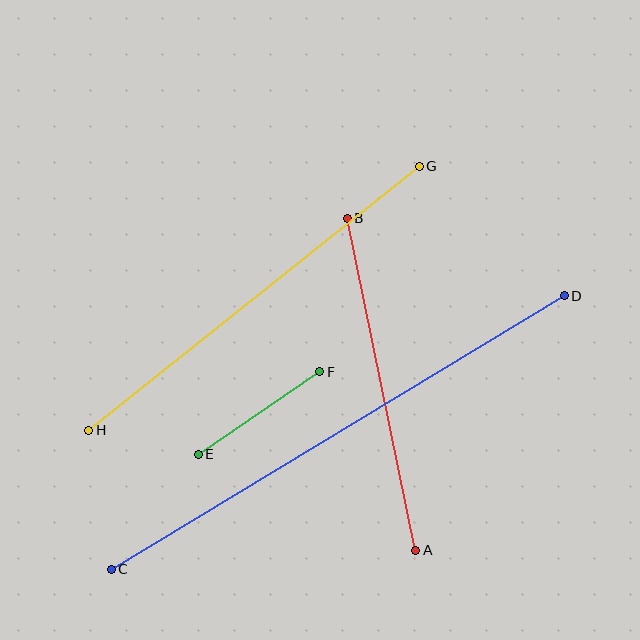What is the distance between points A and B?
The distance is approximately 339 pixels.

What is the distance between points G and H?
The distance is approximately 423 pixels.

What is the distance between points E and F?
The distance is approximately 147 pixels.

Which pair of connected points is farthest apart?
Points C and D are farthest apart.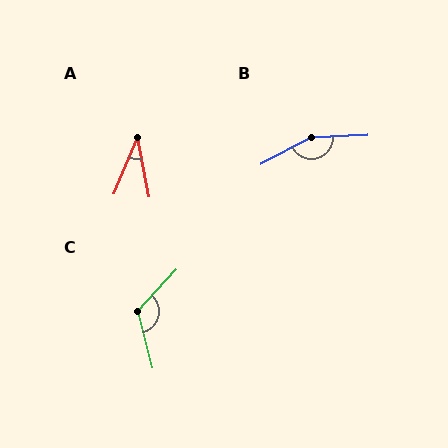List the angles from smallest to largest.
A (33°), C (123°), B (154°).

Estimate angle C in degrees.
Approximately 123 degrees.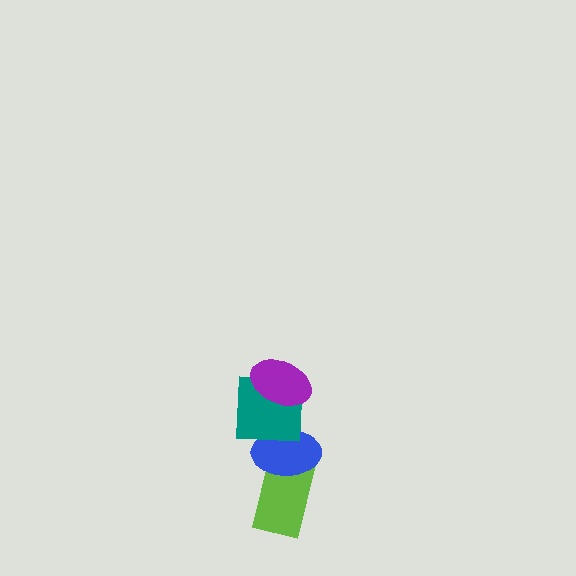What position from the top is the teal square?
The teal square is 2nd from the top.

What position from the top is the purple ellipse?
The purple ellipse is 1st from the top.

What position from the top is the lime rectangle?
The lime rectangle is 4th from the top.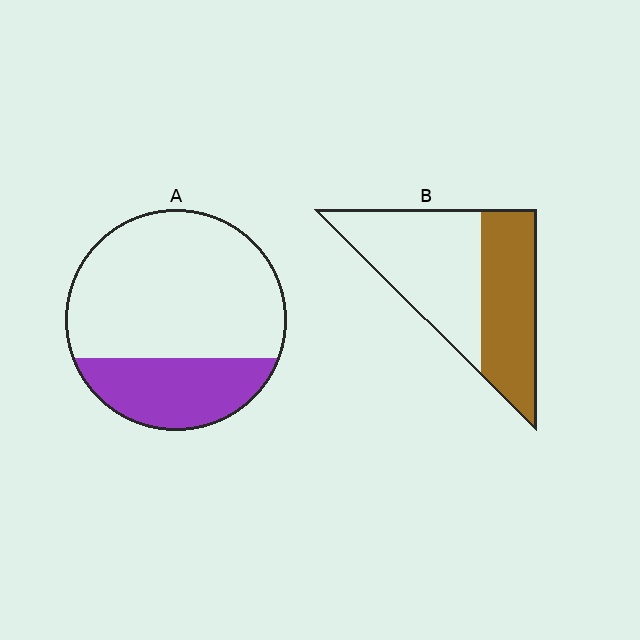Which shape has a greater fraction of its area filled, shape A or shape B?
Shape B.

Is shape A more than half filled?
No.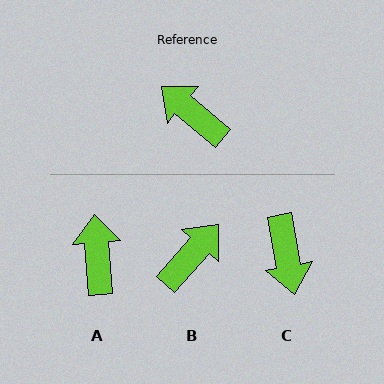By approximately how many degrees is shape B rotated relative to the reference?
Approximately 91 degrees clockwise.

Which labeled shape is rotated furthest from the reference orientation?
C, about 141 degrees away.